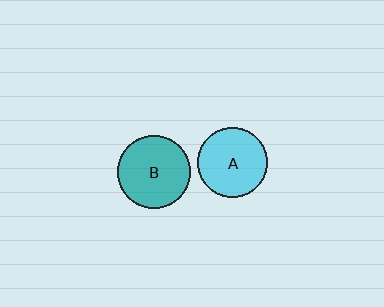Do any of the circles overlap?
No, none of the circles overlap.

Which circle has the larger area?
Circle B (teal).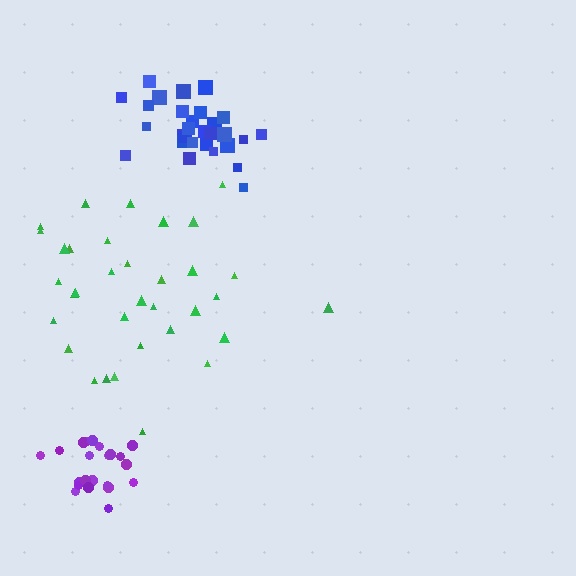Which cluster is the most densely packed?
Purple.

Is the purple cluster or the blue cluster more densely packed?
Purple.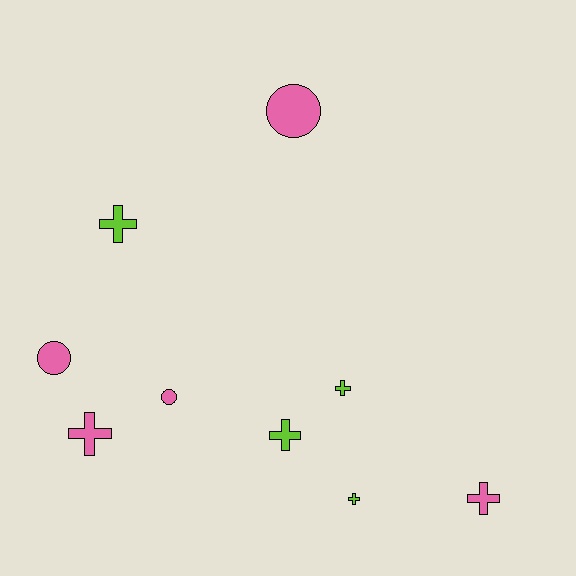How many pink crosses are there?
There are 2 pink crosses.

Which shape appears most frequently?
Cross, with 6 objects.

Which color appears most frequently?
Pink, with 5 objects.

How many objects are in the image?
There are 9 objects.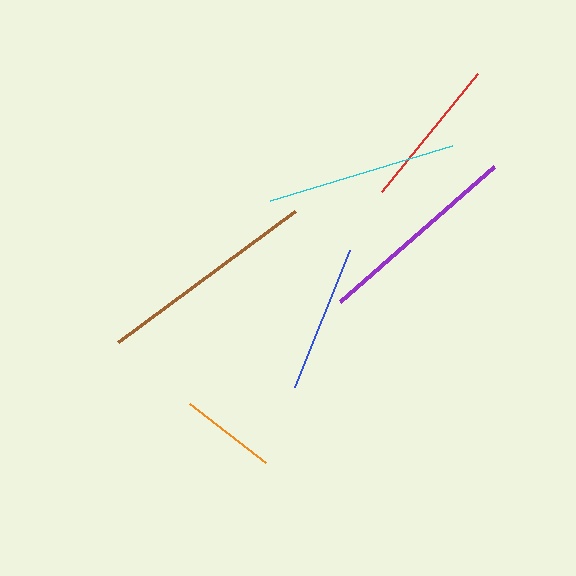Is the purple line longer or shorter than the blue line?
The purple line is longer than the blue line.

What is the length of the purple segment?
The purple segment is approximately 205 pixels long.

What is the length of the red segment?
The red segment is approximately 152 pixels long.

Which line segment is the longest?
The brown line is the longest at approximately 220 pixels.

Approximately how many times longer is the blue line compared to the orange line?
The blue line is approximately 1.5 times the length of the orange line.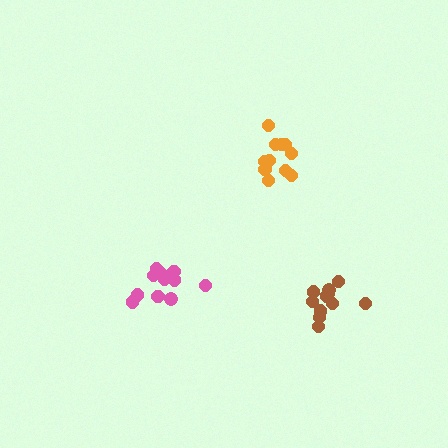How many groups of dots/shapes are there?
There are 3 groups.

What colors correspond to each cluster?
The clusters are colored: orange, brown, pink.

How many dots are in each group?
Group 1: 11 dots, Group 2: 11 dots, Group 3: 12 dots (34 total).